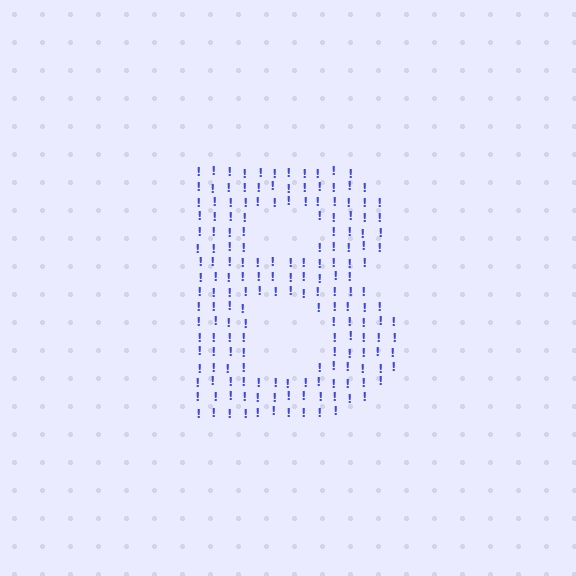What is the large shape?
The large shape is the letter B.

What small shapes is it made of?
It is made of small exclamation marks.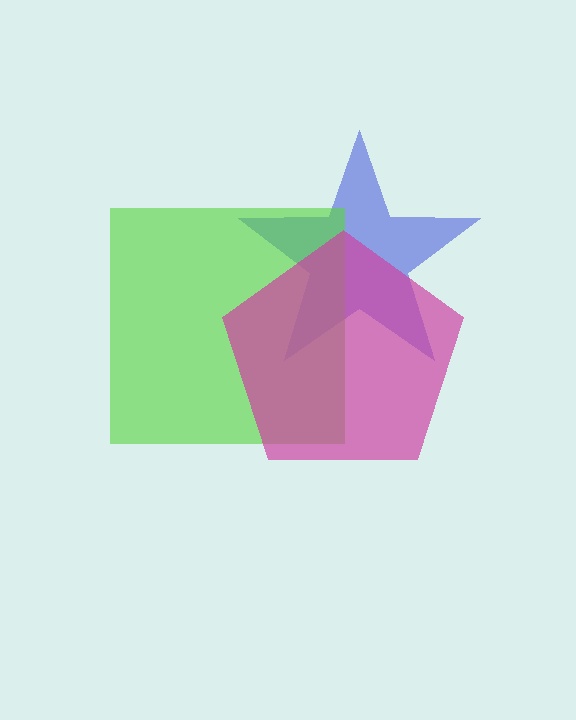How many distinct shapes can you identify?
There are 3 distinct shapes: a blue star, a lime square, a magenta pentagon.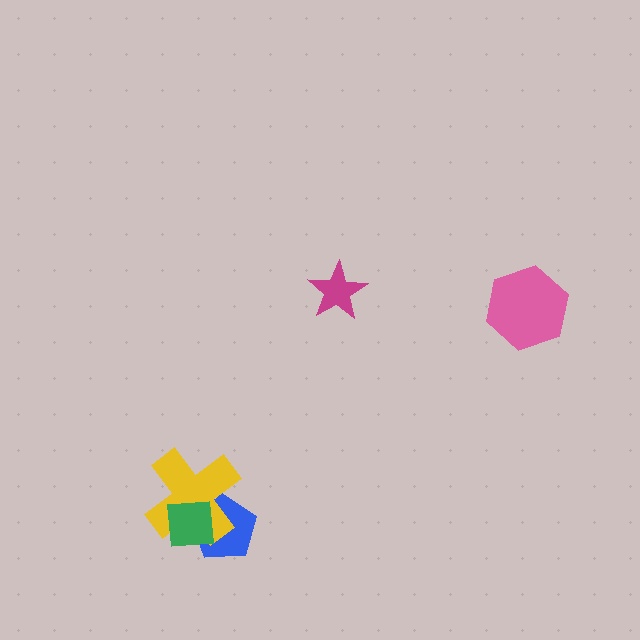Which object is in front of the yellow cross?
The green square is in front of the yellow cross.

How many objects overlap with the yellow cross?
2 objects overlap with the yellow cross.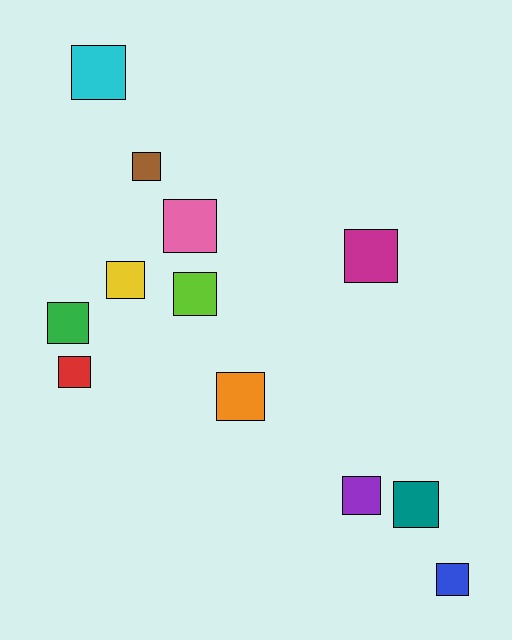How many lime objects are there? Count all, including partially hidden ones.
There is 1 lime object.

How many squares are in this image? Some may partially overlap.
There are 12 squares.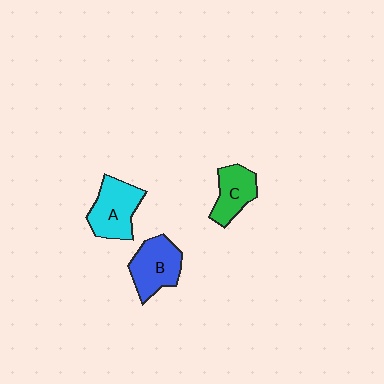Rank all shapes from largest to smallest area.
From largest to smallest: A (cyan), B (blue), C (green).